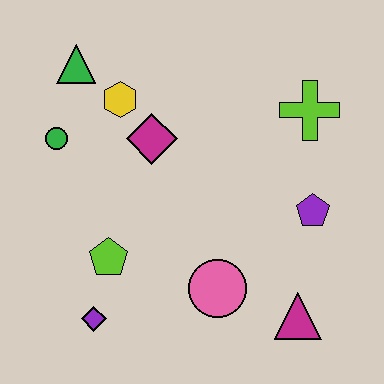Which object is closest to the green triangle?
The yellow hexagon is closest to the green triangle.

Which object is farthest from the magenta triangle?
The green triangle is farthest from the magenta triangle.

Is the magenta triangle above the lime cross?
No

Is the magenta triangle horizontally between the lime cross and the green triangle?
Yes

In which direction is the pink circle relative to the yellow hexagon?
The pink circle is below the yellow hexagon.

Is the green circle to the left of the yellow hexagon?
Yes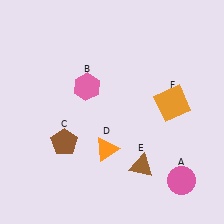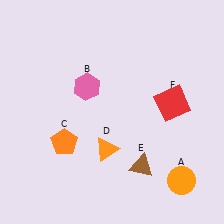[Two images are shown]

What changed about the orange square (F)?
In Image 1, F is orange. In Image 2, it changed to red.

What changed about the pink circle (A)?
In Image 1, A is pink. In Image 2, it changed to orange.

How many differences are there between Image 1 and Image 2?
There are 3 differences between the two images.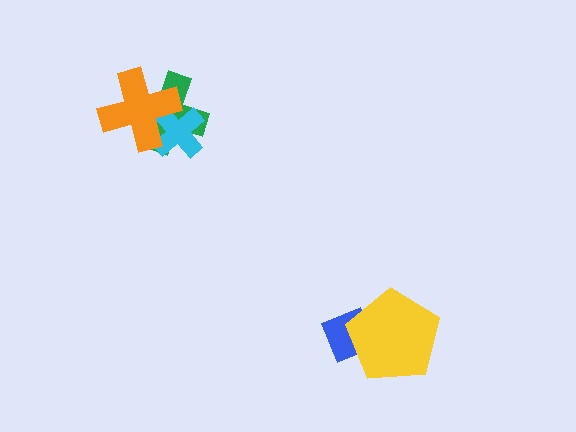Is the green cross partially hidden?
Yes, it is partially covered by another shape.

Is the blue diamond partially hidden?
Yes, it is partially covered by another shape.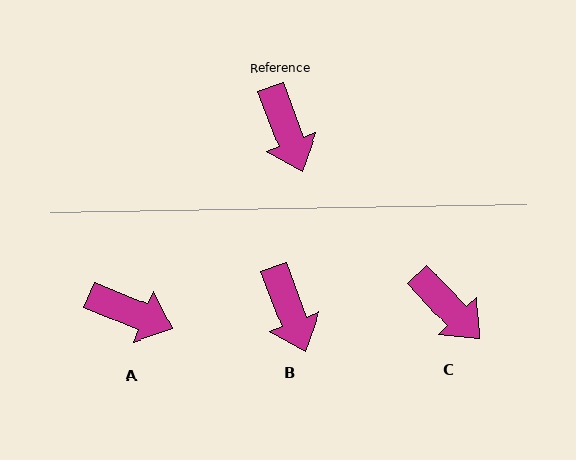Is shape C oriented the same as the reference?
No, it is off by about 23 degrees.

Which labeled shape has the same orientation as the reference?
B.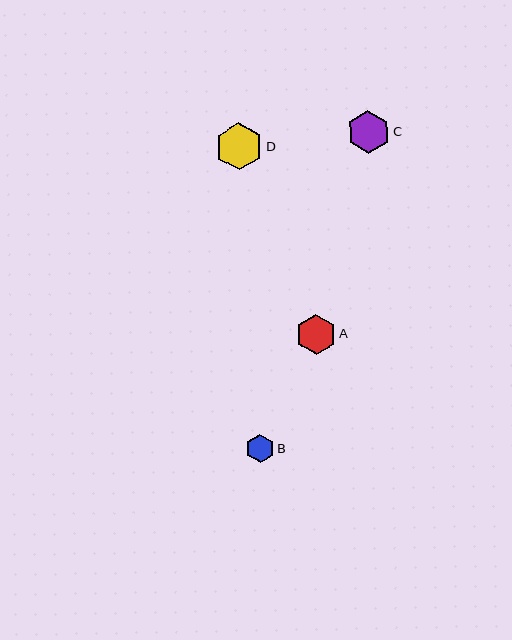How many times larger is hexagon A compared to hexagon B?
Hexagon A is approximately 1.4 times the size of hexagon B.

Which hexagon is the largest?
Hexagon D is the largest with a size of approximately 48 pixels.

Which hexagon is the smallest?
Hexagon B is the smallest with a size of approximately 29 pixels.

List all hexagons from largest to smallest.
From largest to smallest: D, C, A, B.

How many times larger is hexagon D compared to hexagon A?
Hexagon D is approximately 1.2 times the size of hexagon A.